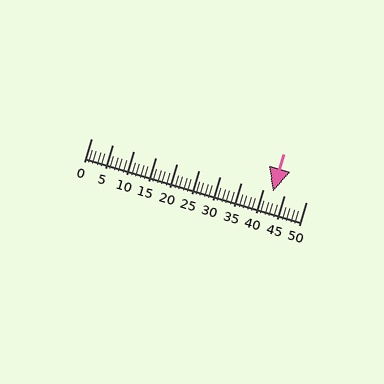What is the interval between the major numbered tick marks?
The major tick marks are spaced 5 units apart.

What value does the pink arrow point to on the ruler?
The pink arrow points to approximately 42.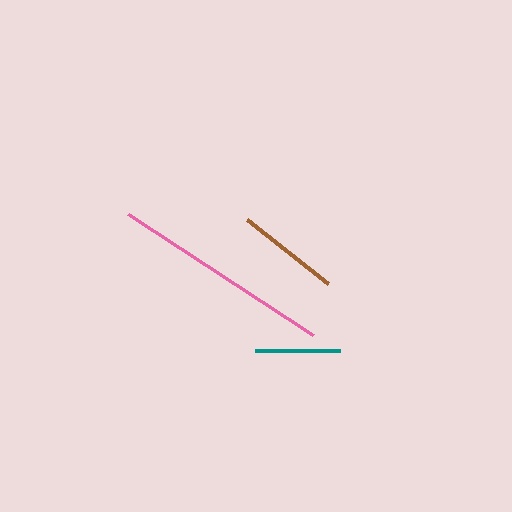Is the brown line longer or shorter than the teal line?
The brown line is longer than the teal line.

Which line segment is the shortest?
The teal line is the shortest at approximately 85 pixels.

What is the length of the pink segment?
The pink segment is approximately 221 pixels long.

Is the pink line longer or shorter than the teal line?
The pink line is longer than the teal line.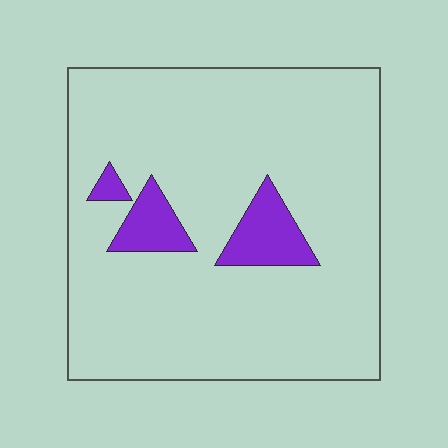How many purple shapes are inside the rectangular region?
3.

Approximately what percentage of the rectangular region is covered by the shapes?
Approximately 10%.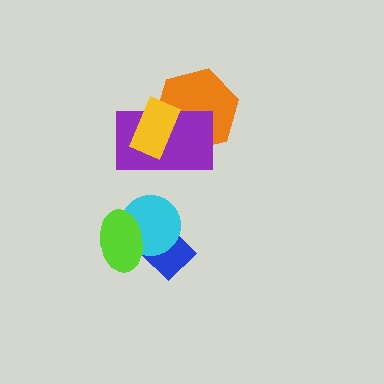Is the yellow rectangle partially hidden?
No, no other shape covers it.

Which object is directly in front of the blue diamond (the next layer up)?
The cyan circle is directly in front of the blue diamond.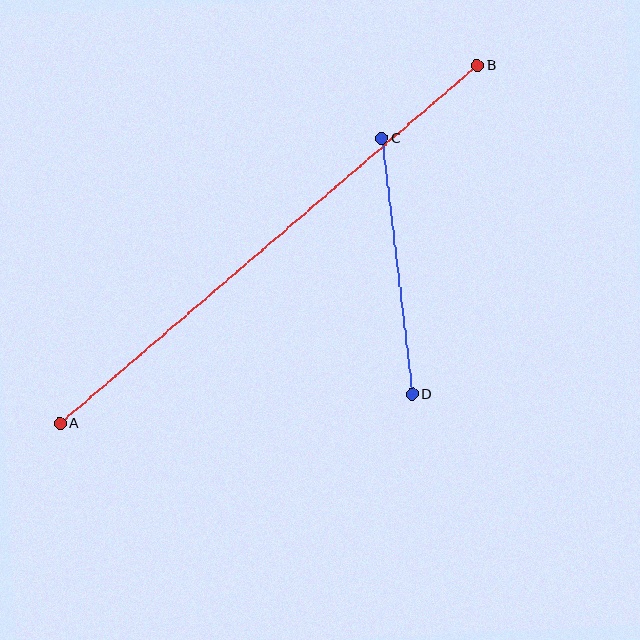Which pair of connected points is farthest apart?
Points A and B are farthest apart.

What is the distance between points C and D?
The distance is approximately 258 pixels.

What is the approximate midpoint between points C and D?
The midpoint is at approximately (397, 266) pixels.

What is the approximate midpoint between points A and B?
The midpoint is at approximately (269, 245) pixels.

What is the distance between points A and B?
The distance is approximately 550 pixels.